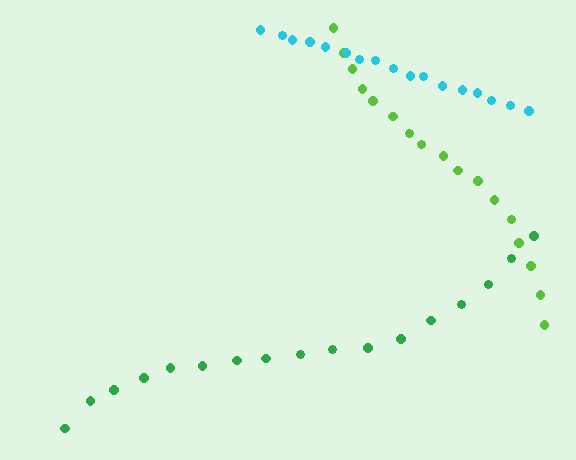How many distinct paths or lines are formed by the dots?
There are 3 distinct paths.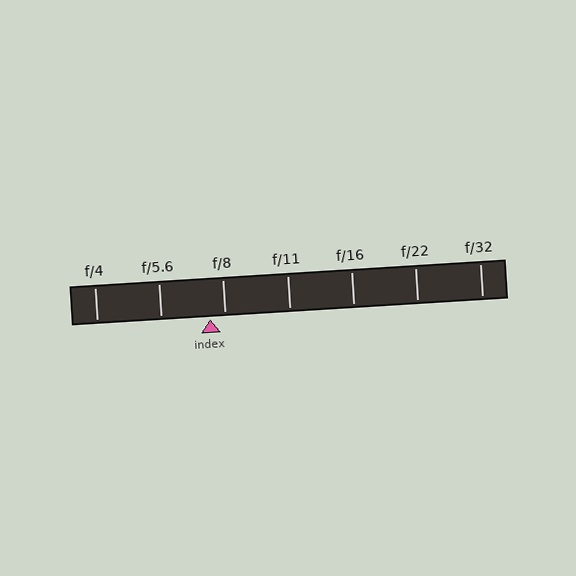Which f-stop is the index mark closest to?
The index mark is closest to f/8.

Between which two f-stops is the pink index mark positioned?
The index mark is between f/5.6 and f/8.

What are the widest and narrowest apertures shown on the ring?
The widest aperture shown is f/4 and the narrowest is f/32.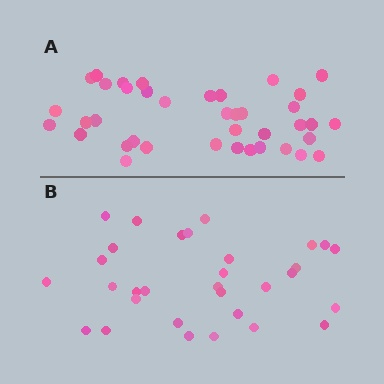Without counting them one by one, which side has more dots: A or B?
Region A (the top region) has more dots.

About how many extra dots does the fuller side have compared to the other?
Region A has roughly 8 or so more dots than region B.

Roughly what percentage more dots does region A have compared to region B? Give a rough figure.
About 25% more.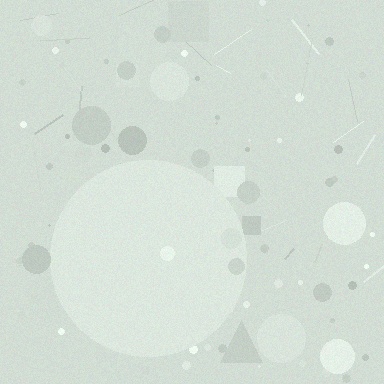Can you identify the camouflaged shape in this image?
The camouflaged shape is a circle.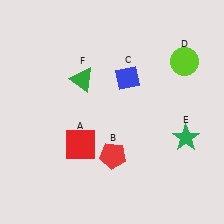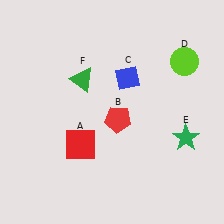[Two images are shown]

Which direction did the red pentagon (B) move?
The red pentagon (B) moved up.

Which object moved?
The red pentagon (B) moved up.